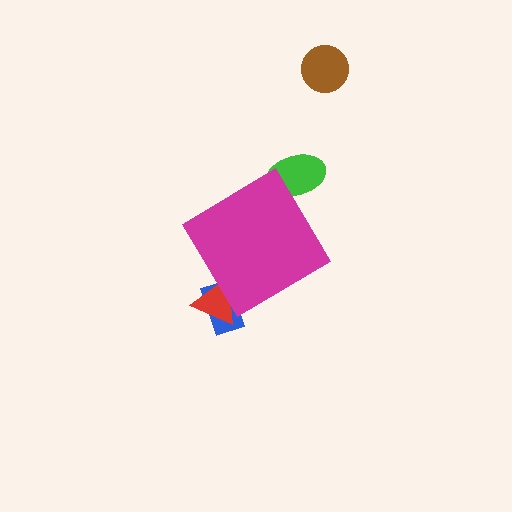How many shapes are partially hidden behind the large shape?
3 shapes are partially hidden.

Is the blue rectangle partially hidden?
Yes, the blue rectangle is partially hidden behind the magenta diamond.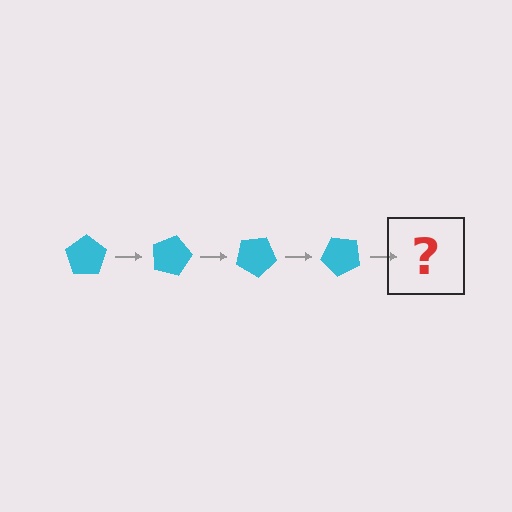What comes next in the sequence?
The next element should be a cyan pentagon rotated 60 degrees.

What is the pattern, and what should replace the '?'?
The pattern is that the pentagon rotates 15 degrees each step. The '?' should be a cyan pentagon rotated 60 degrees.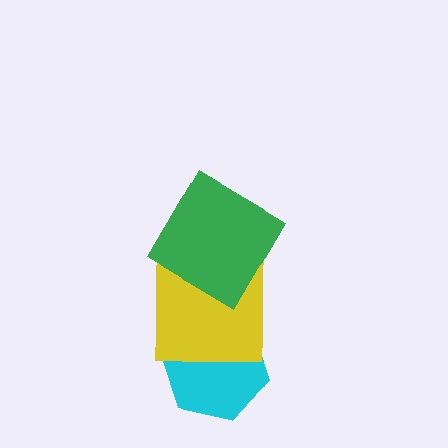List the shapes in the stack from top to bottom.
From top to bottom: the green diamond, the yellow square, the cyan hexagon.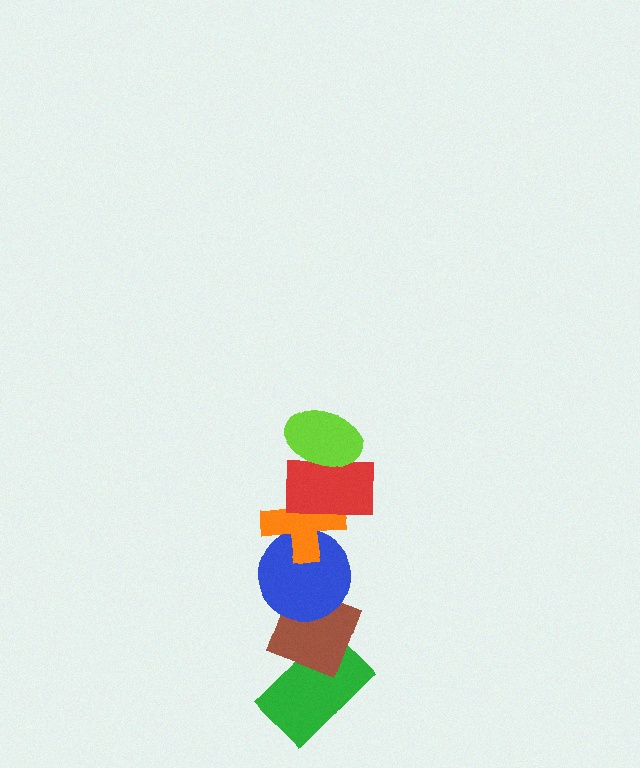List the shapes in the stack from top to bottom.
From top to bottom: the lime ellipse, the red rectangle, the orange cross, the blue circle, the brown diamond, the green rectangle.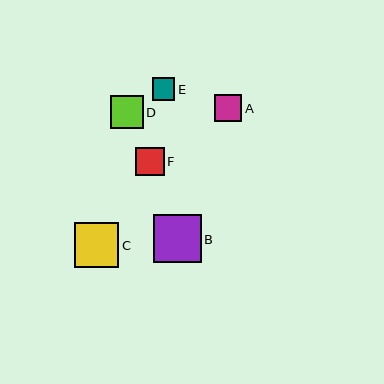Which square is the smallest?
Square E is the smallest with a size of approximately 22 pixels.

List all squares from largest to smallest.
From largest to smallest: B, C, D, F, A, E.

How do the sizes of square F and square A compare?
Square F and square A are approximately the same size.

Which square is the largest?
Square B is the largest with a size of approximately 48 pixels.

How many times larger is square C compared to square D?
Square C is approximately 1.3 times the size of square D.